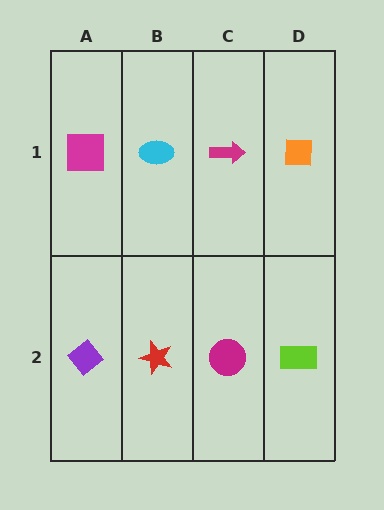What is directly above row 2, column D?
An orange square.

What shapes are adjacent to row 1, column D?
A lime rectangle (row 2, column D), a magenta arrow (row 1, column C).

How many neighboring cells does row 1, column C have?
3.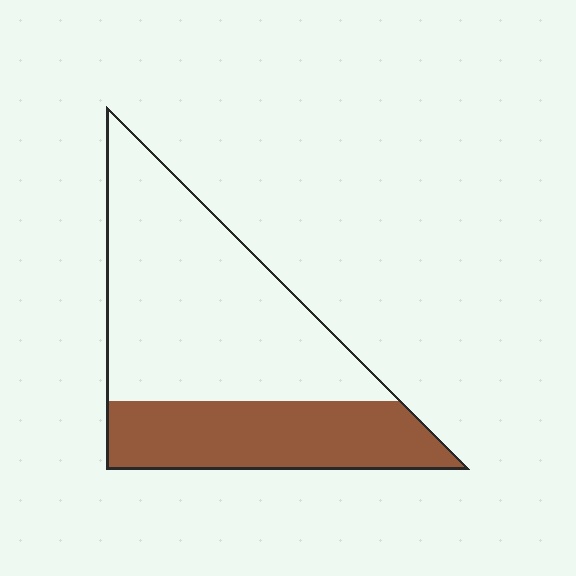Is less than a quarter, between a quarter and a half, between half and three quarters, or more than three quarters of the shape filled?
Between a quarter and a half.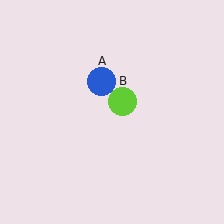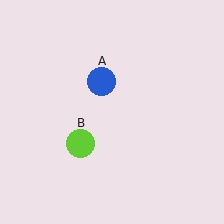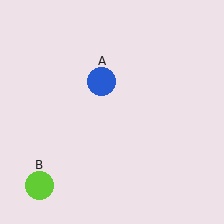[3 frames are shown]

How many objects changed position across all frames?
1 object changed position: lime circle (object B).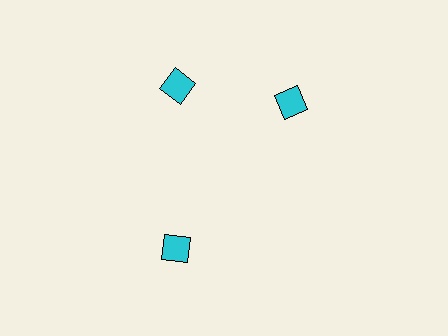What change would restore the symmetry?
The symmetry would be restored by rotating it back into even spacing with its neighbors so that all 3 diamonds sit at equal angles and equal distance from the center.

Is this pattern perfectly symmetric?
No. The 3 cyan diamonds are arranged in a ring, but one element near the 3 o'clock position is rotated out of alignment along the ring, breaking the 3-fold rotational symmetry.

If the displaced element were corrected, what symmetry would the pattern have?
It would have 3-fold rotational symmetry — the pattern would map onto itself every 120 degrees.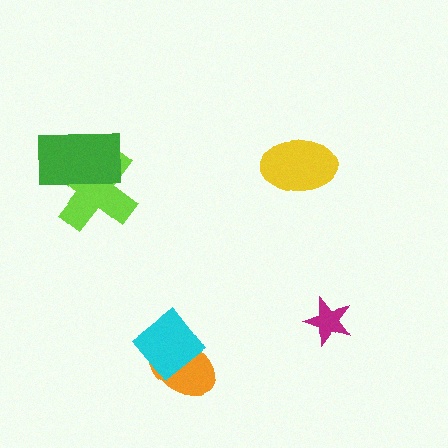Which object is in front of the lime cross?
The green rectangle is in front of the lime cross.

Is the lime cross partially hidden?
Yes, it is partially covered by another shape.